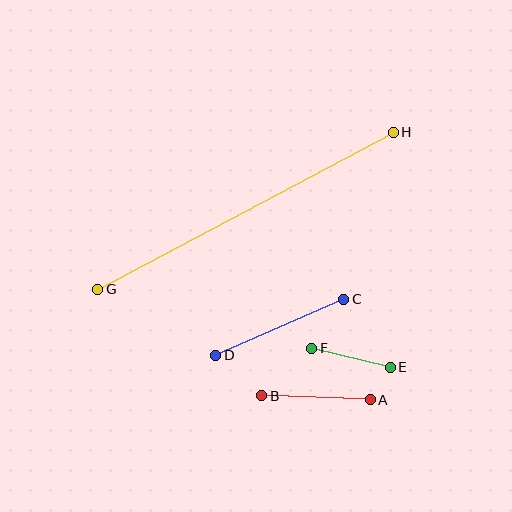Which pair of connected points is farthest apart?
Points G and H are farthest apart.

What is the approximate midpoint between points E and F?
The midpoint is at approximately (351, 358) pixels.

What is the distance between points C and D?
The distance is approximately 140 pixels.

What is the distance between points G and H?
The distance is approximately 335 pixels.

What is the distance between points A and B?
The distance is approximately 109 pixels.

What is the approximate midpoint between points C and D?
The midpoint is at approximately (280, 327) pixels.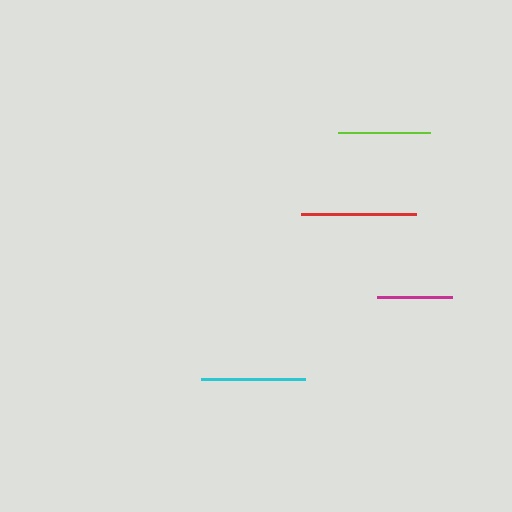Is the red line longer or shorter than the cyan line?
The red line is longer than the cyan line.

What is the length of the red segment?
The red segment is approximately 115 pixels long.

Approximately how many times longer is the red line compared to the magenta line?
The red line is approximately 1.5 times the length of the magenta line.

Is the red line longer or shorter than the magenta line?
The red line is longer than the magenta line.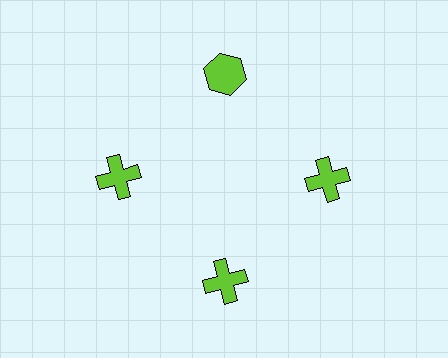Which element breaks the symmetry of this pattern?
The lime hexagon at roughly the 12 o'clock position breaks the symmetry. All other shapes are lime crosses.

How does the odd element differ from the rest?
It has a different shape: hexagon instead of cross.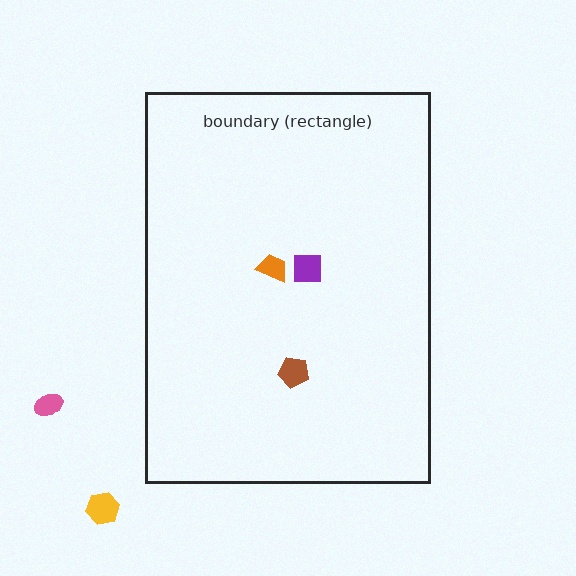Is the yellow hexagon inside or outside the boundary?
Outside.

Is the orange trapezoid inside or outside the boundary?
Inside.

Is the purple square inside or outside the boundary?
Inside.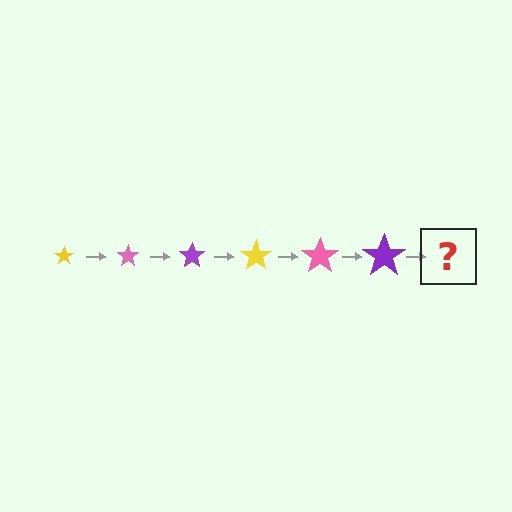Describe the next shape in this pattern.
It should be a yellow star, larger than the previous one.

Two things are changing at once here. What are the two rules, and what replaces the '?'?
The two rules are that the star grows larger each step and the color cycles through yellow, pink, and purple. The '?' should be a yellow star, larger than the previous one.